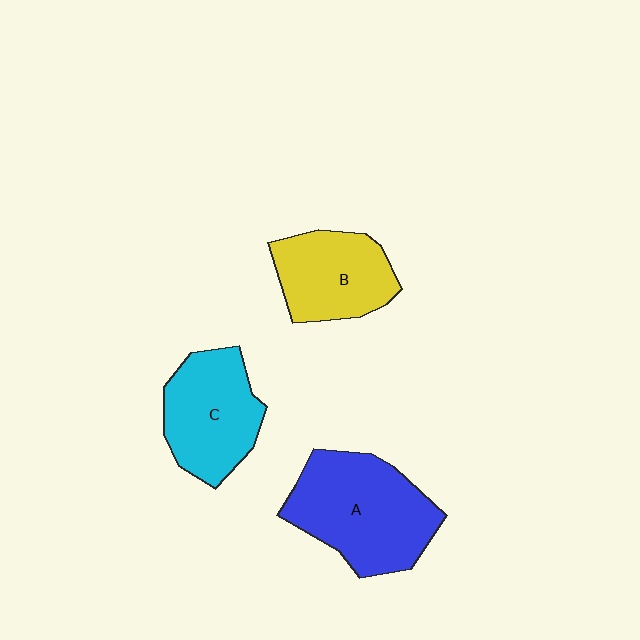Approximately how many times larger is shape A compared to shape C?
Approximately 1.3 times.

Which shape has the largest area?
Shape A (blue).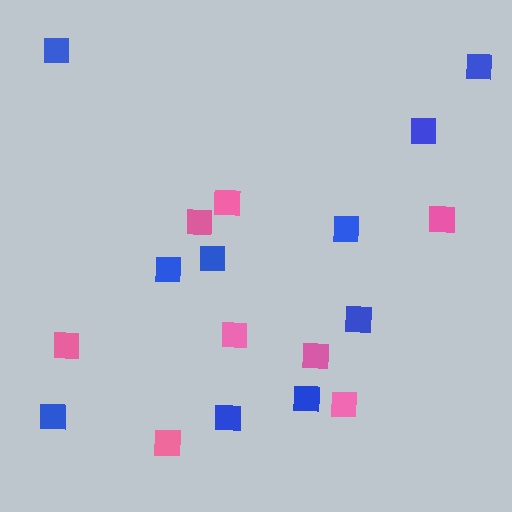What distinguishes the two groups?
There are 2 groups: one group of pink squares (8) and one group of blue squares (10).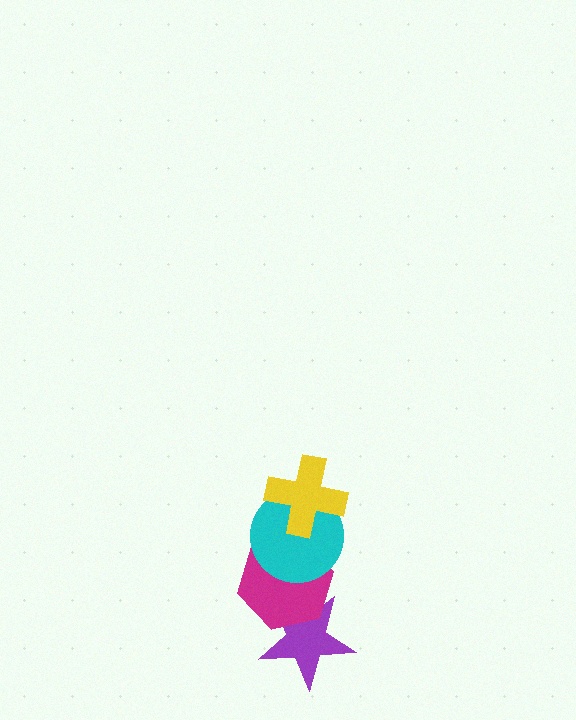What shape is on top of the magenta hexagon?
The cyan circle is on top of the magenta hexagon.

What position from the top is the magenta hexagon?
The magenta hexagon is 3rd from the top.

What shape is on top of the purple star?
The magenta hexagon is on top of the purple star.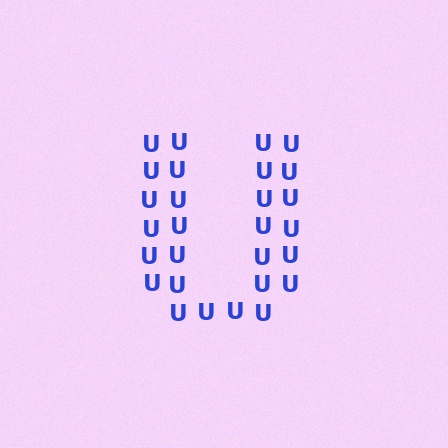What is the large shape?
The large shape is the letter U.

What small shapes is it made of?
It is made of small letter U's.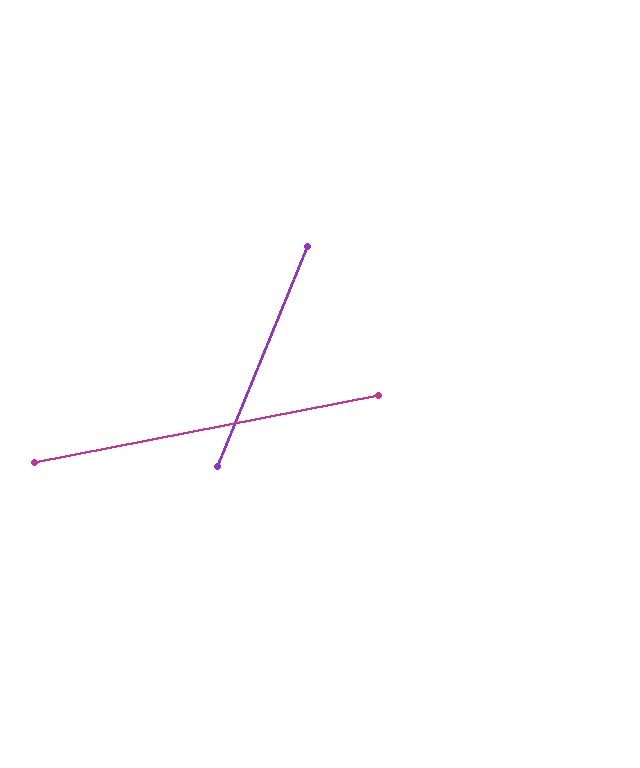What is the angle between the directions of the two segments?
Approximately 57 degrees.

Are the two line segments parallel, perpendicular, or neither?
Neither parallel nor perpendicular — they differ by about 57°.